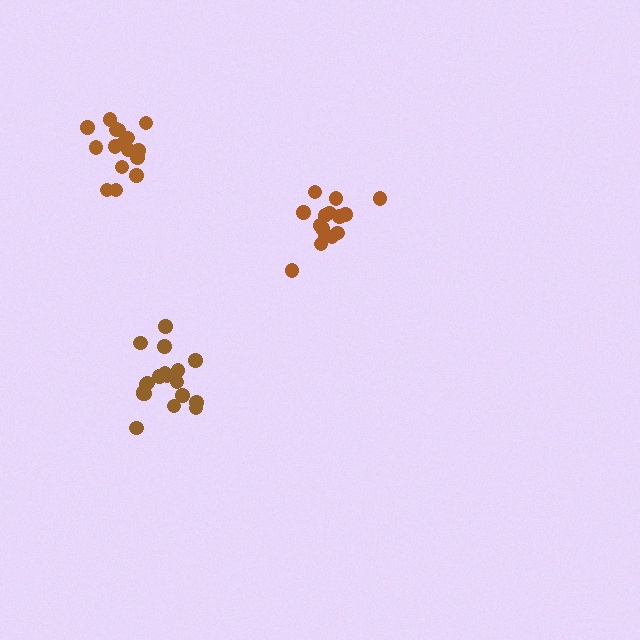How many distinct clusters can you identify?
There are 3 distinct clusters.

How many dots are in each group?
Group 1: 21 dots, Group 2: 15 dots, Group 3: 18 dots (54 total).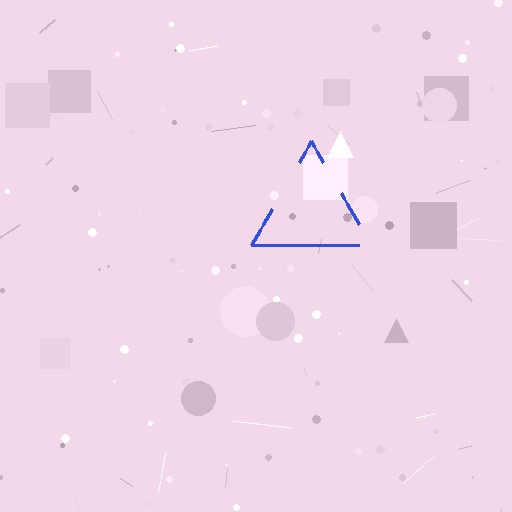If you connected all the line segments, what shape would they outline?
They would outline a triangle.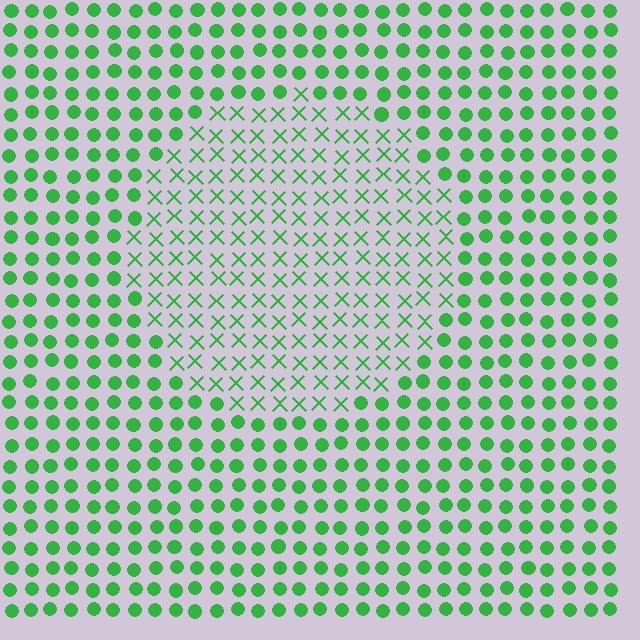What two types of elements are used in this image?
The image uses X marks inside the circle region and circles outside it.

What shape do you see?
I see a circle.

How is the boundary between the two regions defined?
The boundary is defined by a change in element shape: X marks inside vs. circles outside. All elements share the same color and spacing.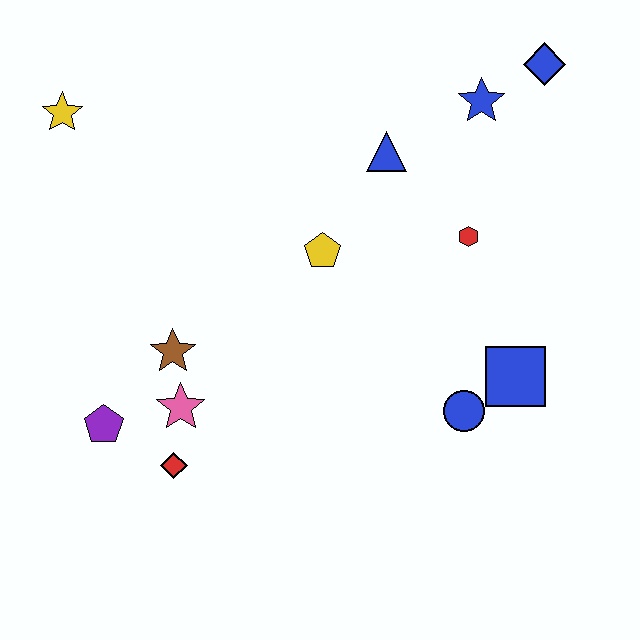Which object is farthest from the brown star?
The blue diamond is farthest from the brown star.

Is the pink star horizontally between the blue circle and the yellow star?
Yes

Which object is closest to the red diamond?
The pink star is closest to the red diamond.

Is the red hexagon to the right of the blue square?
No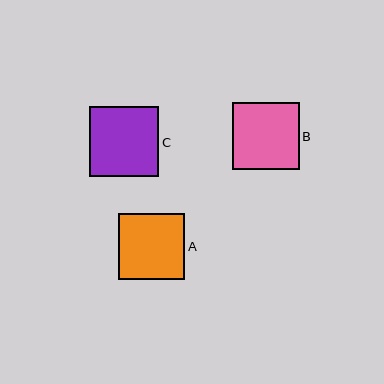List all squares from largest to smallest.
From largest to smallest: C, B, A.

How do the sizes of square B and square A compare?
Square B and square A are approximately the same size.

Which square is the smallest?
Square A is the smallest with a size of approximately 66 pixels.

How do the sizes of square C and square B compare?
Square C and square B are approximately the same size.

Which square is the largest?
Square C is the largest with a size of approximately 70 pixels.